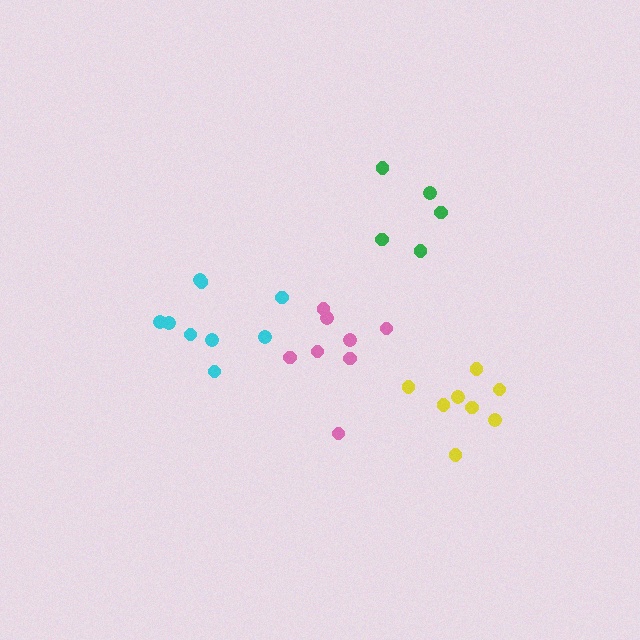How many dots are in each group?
Group 1: 5 dots, Group 2: 9 dots, Group 3: 8 dots, Group 4: 8 dots (30 total).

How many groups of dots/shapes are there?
There are 4 groups.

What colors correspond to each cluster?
The clusters are colored: green, cyan, pink, yellow.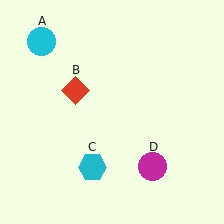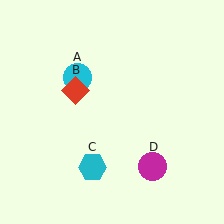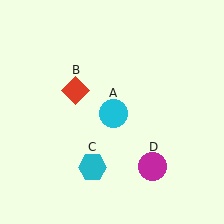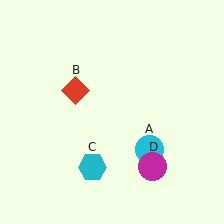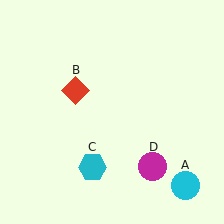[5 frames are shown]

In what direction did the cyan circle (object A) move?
The cyan circle (object A) moved down and to the right.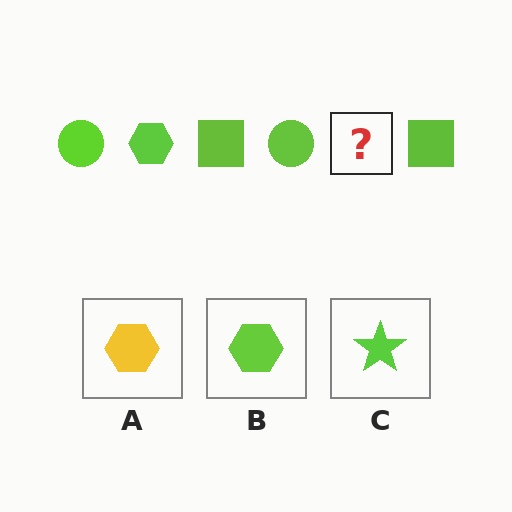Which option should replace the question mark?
Option B.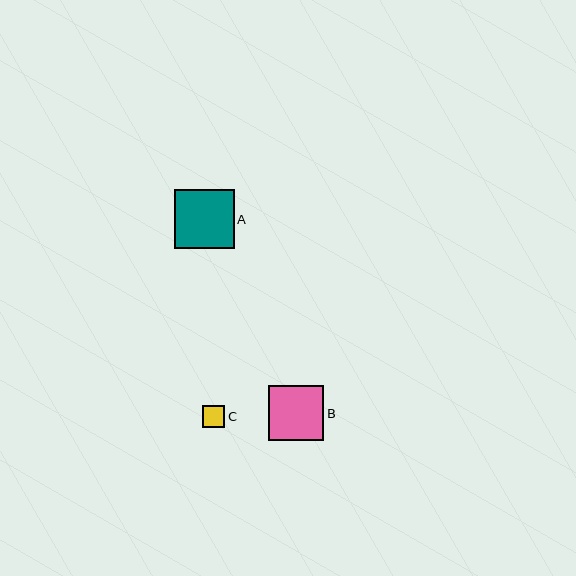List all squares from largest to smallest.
From largest to smallest: A, B, C.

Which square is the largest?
Square A is the largest with a size of approximately 59 pixels.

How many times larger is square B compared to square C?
Square B is approximately 2.5 times the size of square C.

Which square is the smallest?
Square C is the smallest with a size of approximately 22 pixels.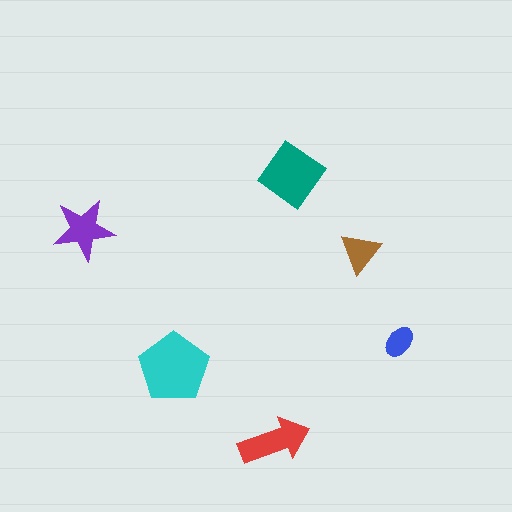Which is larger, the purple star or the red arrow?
The red arrow.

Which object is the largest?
The cyan pentagon.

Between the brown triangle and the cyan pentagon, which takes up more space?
The cyan pentagon.